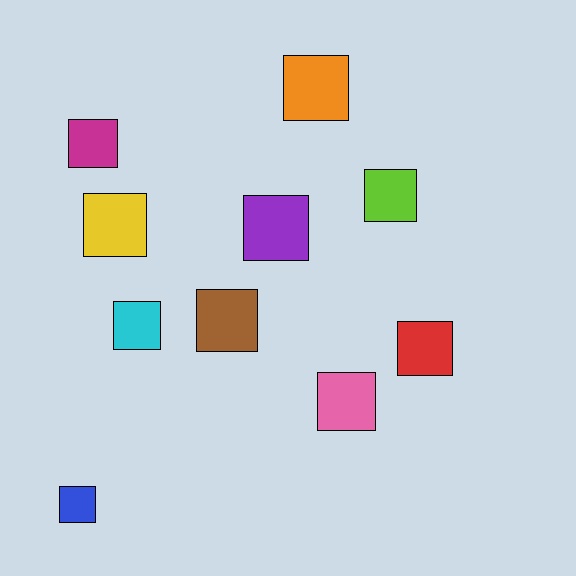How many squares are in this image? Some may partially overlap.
There are 10 squares.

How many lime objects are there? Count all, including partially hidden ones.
There is 1 lime object.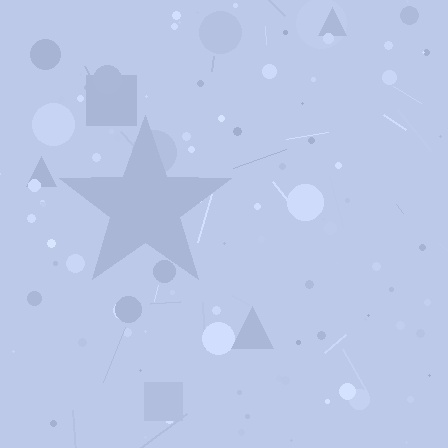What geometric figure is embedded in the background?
A star is embedded in the background.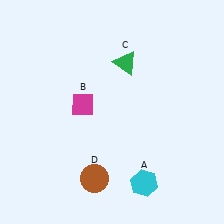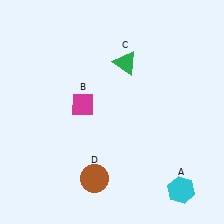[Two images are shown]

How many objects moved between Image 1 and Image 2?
1 object moved between the two images.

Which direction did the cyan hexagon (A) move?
The cyan hexagon (A) moved right.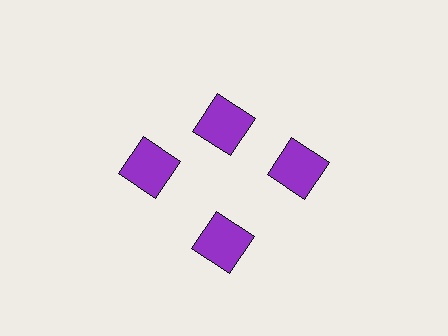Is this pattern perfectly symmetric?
No. The 4 purple squares are arranged in a ring, but one element near the 12 o'clock position is pulled inward toward the center, breaking the 4-fold rotational symmetry.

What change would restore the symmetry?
The symmetry would be restored by moving it outward, back onto the ring so that all 4 squares sit at equal angles and equal distance from the center.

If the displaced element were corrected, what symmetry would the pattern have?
It would have 4-fold rotational symmetry — the pattern would map onto itself every 90 degrees.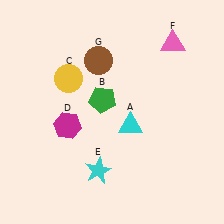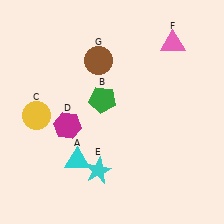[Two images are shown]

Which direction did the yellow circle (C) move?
The yellow circle (C) moved down.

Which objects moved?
The objects that moved are: the cyan triangle (A), the yellow circle (C).